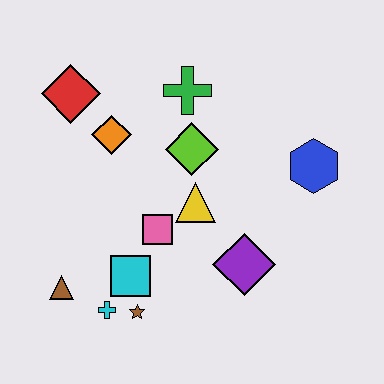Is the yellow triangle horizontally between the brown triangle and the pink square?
No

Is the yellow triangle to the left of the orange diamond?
No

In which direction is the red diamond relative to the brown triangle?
The red diamond is above the brown triangle.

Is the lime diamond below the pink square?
No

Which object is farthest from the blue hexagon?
The brown triangle is farthest from the blue hexagon.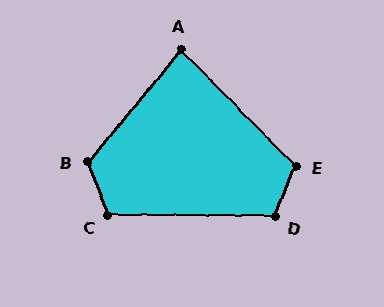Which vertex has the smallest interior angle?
A, at approximately 84 degrees.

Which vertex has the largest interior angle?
B, at approximately 120 degrees.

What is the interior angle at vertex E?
Approximately 113 degrees (obtuse).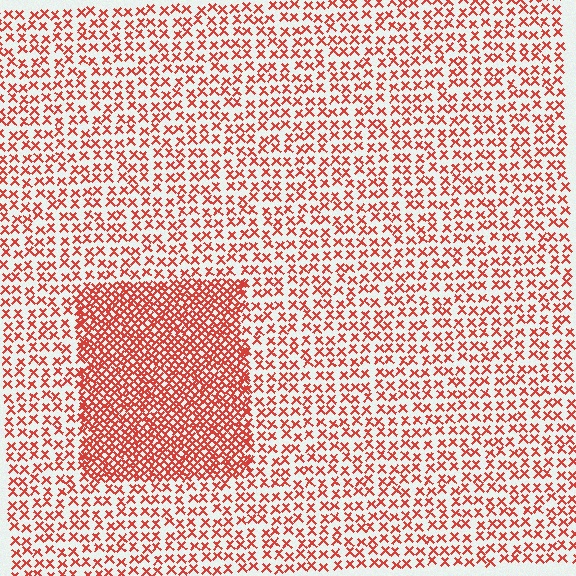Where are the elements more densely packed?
The elements are more densely packed inside the rectangle boundary.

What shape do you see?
I see a rectangle.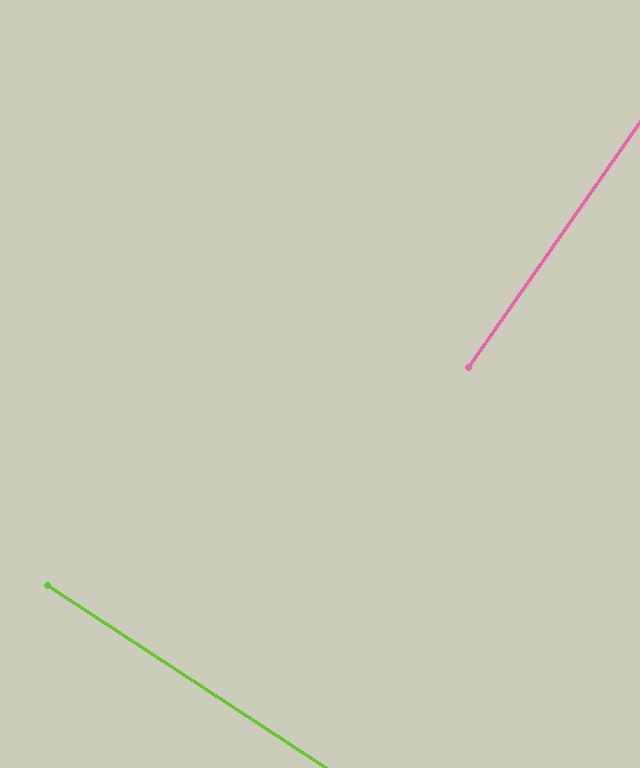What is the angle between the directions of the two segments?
Approximately 88 degrees.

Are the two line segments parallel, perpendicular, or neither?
Perpendicular — they meet at approximately 88°.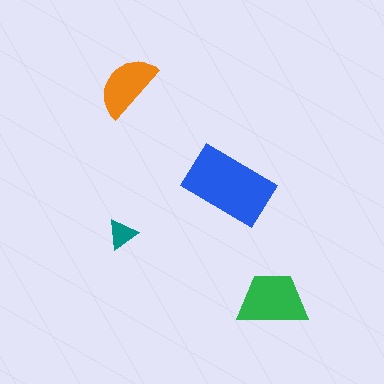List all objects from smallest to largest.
The teal triangle, the orange semicircle, the green trapezoid, the blue rectangle.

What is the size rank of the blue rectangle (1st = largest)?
1st.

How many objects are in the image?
There are 4 objects in the image.